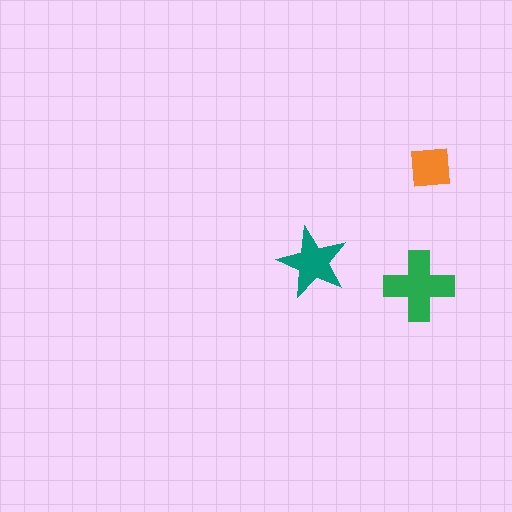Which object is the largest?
The green cross.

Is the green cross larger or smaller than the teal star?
Larger.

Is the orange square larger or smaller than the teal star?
Smaller.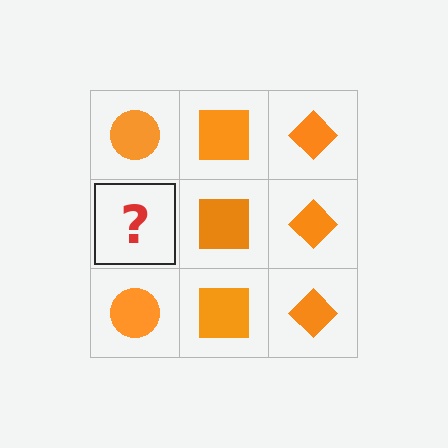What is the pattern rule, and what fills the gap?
The rule is that each column has a consistent shape. The gap should be filled with an orange circle.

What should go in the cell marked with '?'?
The missing cell should contain an orange circle.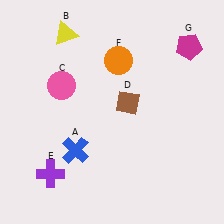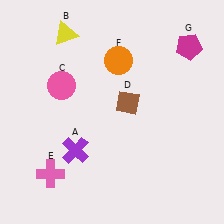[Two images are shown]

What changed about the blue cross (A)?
In Image 1, A is blue. In Image 2, it changed to purple.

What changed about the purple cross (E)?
In Image 1, E is purple. In Image 2, it changed to pink.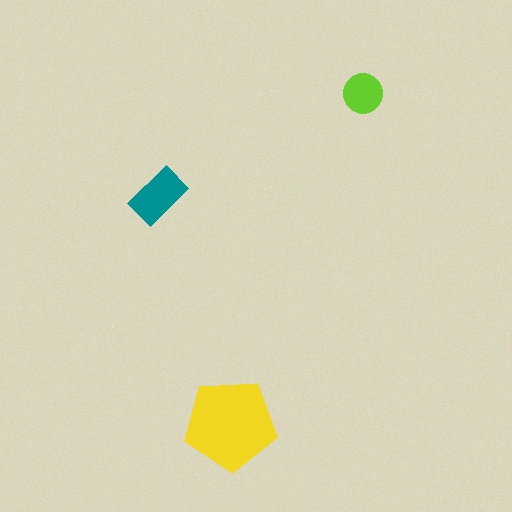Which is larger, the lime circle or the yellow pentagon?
The yellow pentagon.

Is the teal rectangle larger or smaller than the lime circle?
Larger.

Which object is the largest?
The yellow pentagon.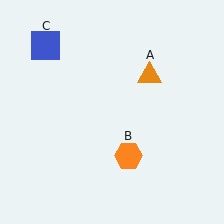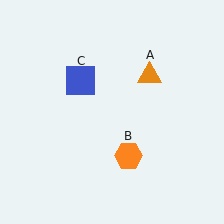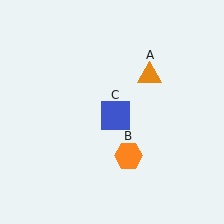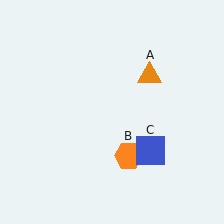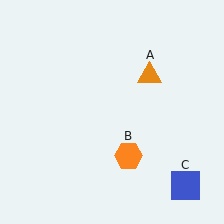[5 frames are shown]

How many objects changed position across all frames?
1 object changed position: blue square (object C).